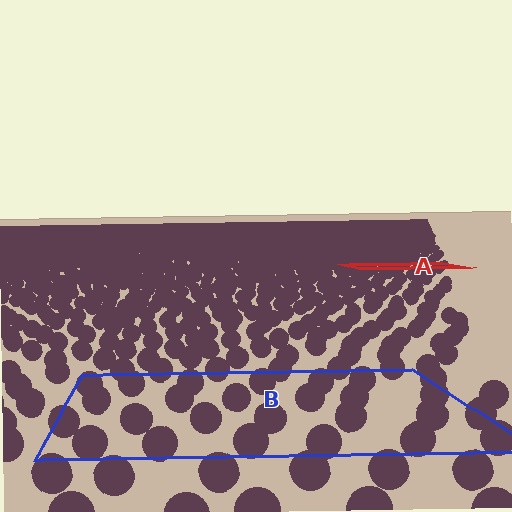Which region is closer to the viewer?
Region B is closer. The texture elements there are larger and more spread out.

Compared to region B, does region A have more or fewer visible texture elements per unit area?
Region A has more texture elements per unit area — they are packed more densely because it is farther away.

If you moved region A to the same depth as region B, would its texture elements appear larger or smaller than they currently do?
They would appear larger. At a closer depth, the same texture elements are projected at a bigger on-screen size.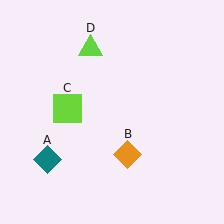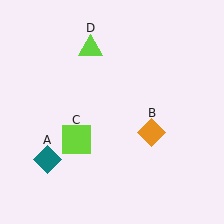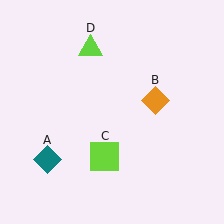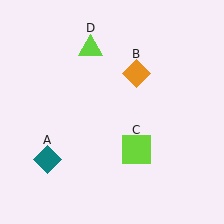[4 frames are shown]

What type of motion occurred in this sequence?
The orange diamond (object B), lime square (object C) rotated counterclockwise around the center of the scene.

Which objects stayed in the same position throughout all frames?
Teal diamond (object A) and lime triangle (object D) remained stationary.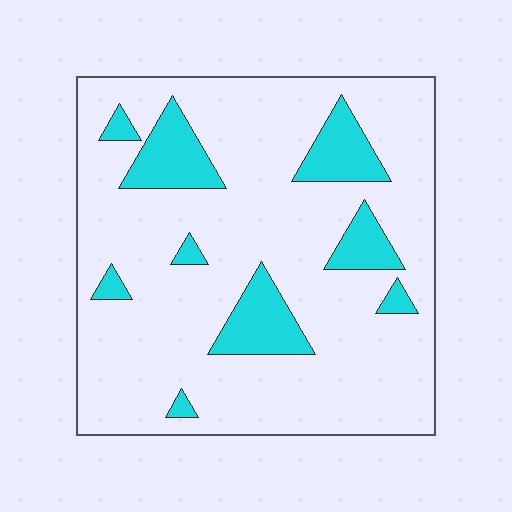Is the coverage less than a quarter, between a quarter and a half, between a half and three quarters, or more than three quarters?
Less than a quarter.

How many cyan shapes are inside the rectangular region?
9.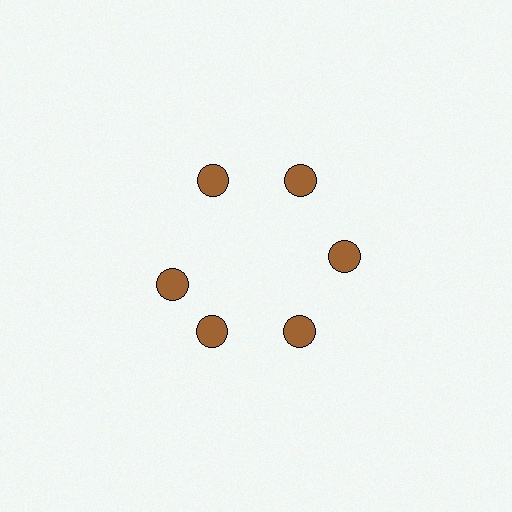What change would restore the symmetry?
The symmetry would be restored by rotating it back into even spacing with its neighbors so that all 6 circles sit at equal angles and equal distance from the center.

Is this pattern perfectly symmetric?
No. The 6 brown circles are arranged in a ring, but one element near the 9 o'clock position is rotated out of alignment along the ring, breaking the 6-fold rotational symmetry.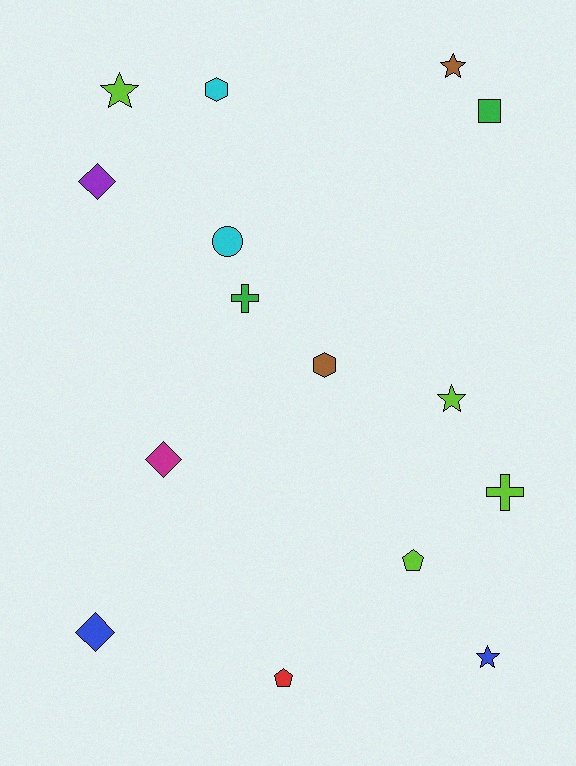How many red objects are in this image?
There is 1 red object.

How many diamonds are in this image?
There are 3 diamonds.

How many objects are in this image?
There are 15 objects.